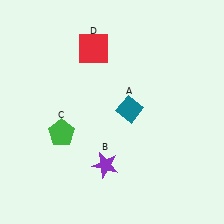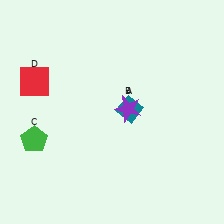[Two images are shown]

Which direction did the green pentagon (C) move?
The green pentagon (C) moved left.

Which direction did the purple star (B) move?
The purple star (B) moved up.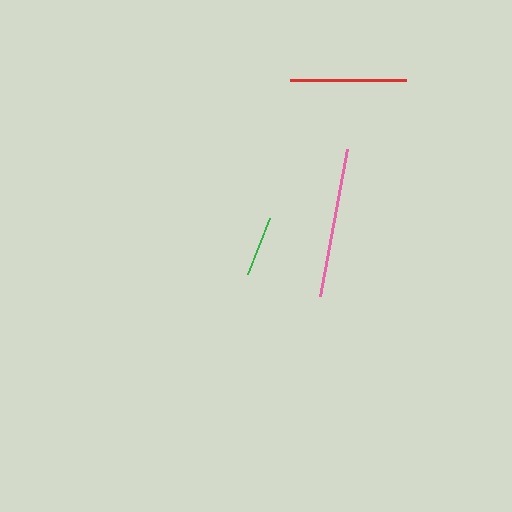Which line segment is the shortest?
The green line is the shortest at approximately 61 pixels.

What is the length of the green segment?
The green segment is approximately 61 pixels long.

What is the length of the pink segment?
The pink segment is approximately 149 pixels long.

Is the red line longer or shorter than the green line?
The red line is longer than the green line.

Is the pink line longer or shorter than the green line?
The pink line is longer than the green line.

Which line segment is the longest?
The pink line is the longest at approximately 149 pixels.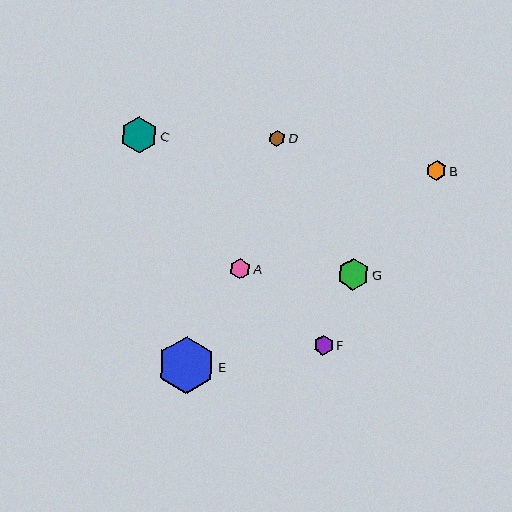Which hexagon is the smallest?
Hexagon D is the smallest with a size of approximately 16 pixels.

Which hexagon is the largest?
Hexagon E is the largest with a size of approximately 57 pixels.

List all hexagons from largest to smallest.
From largest to smallest: E, C, G, A, B, F, D.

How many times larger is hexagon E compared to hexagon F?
Hexagon E is approximately 2.9 times the size of hexagon F.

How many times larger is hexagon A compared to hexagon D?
Hexagon A is approximately 1.2 times the size of hexagon D.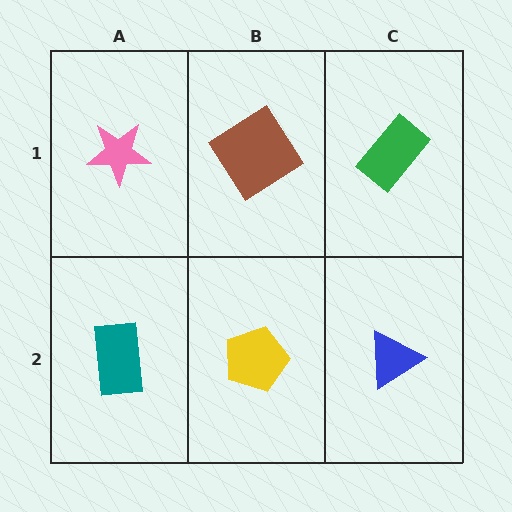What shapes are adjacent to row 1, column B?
A yellow pentagon (row 2, column B), a pink star (row 1, column A), a green rectangle (row 1, column C).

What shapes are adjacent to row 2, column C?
A green rectangle (row 1, column C), a yellow pentagon (row 2, column B).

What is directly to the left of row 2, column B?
A teal rectangle.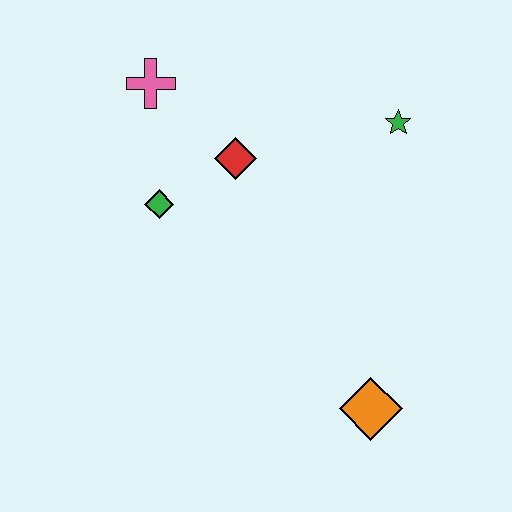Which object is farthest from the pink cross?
The orange diamond is farthest from the pink cross.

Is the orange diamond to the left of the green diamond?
No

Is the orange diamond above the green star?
No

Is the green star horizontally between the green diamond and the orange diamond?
No